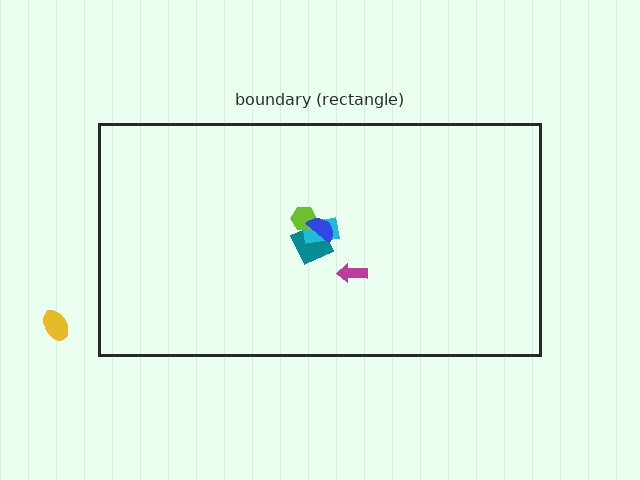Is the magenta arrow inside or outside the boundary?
Inside.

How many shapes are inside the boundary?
5 inside, 1 outside.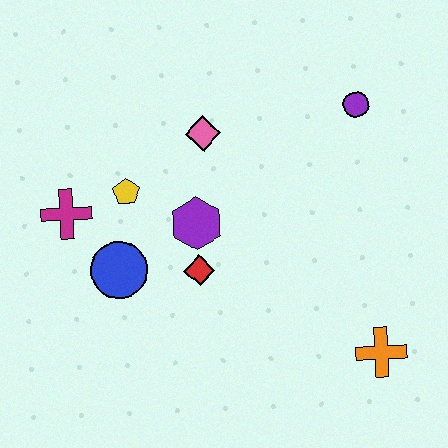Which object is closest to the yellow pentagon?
The magenta cross is closest to the yellow pentagon.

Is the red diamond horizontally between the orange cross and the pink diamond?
No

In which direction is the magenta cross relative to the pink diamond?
The magenta cross is to the left of the pink diamond.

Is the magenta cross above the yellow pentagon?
No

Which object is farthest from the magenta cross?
The orange cross is farthest from the magenta cross.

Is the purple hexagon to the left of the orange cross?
Yes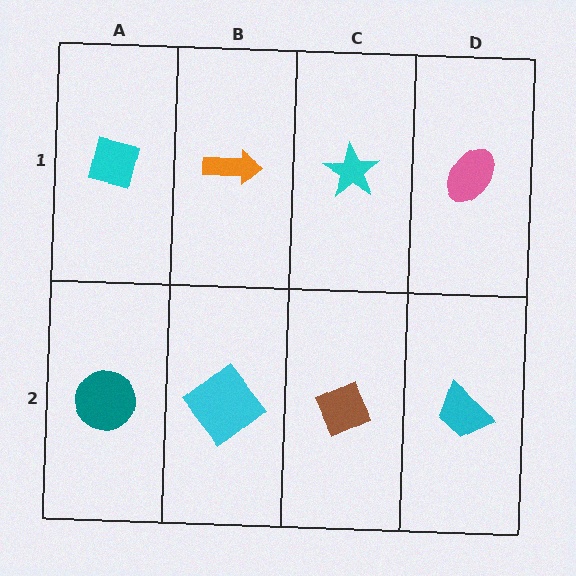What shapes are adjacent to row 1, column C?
A brown diamond (row 2, column C), an orange arrow (row 1, column B), a pink ellipse (row 1, column D).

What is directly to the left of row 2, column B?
A teal circle.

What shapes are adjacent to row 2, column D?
A pink ellipse (row 1, column D), a brown diamond (row 2, column C).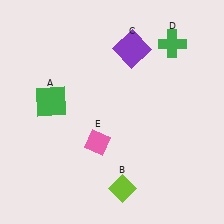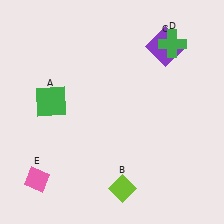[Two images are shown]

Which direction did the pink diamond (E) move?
The pink diamond (E) moved left.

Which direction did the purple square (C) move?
The purple square (C) moved right.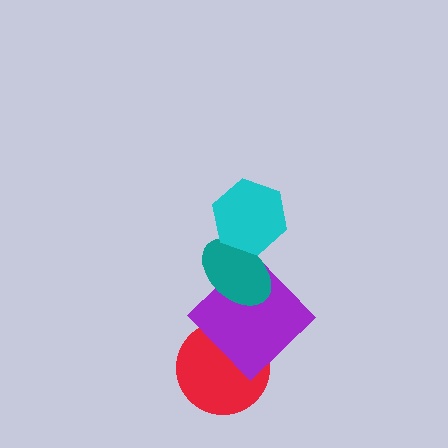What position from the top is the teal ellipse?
The teal ellipse is 2nd from the top.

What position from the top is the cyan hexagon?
The cyan hexagon is 1st from the top.